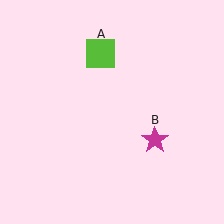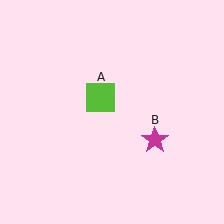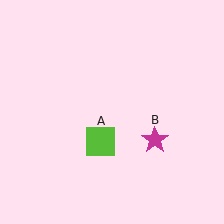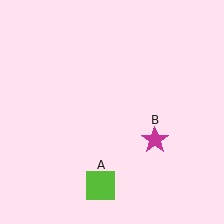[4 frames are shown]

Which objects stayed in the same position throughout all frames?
Magenta star (object B) remained stationary.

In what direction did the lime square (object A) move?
The lime square (object A) moved down.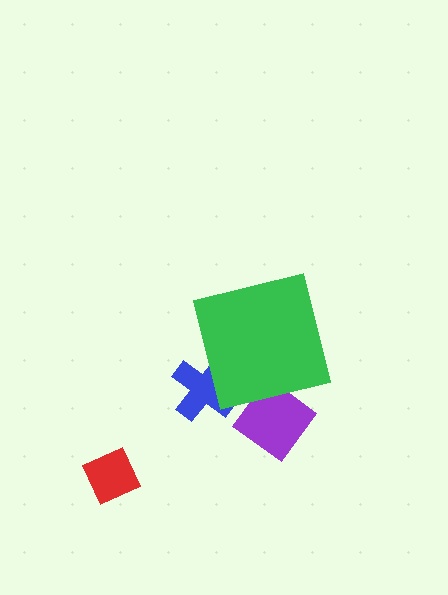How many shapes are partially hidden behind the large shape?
2 shapes are partially hidden.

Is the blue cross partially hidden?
Yes, the blue cross is partially hidden behind the green square.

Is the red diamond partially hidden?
No, the red diamond is fully visible.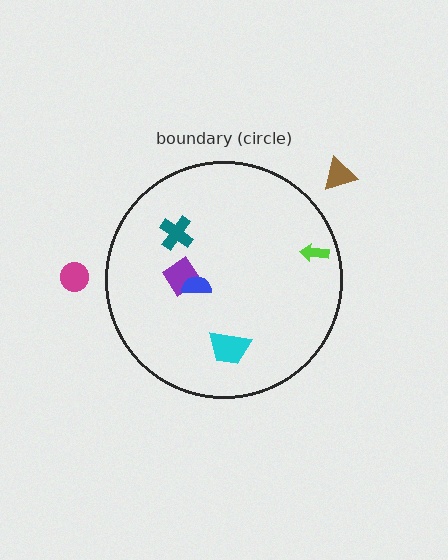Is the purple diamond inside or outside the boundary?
Inside.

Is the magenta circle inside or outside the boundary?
Outside.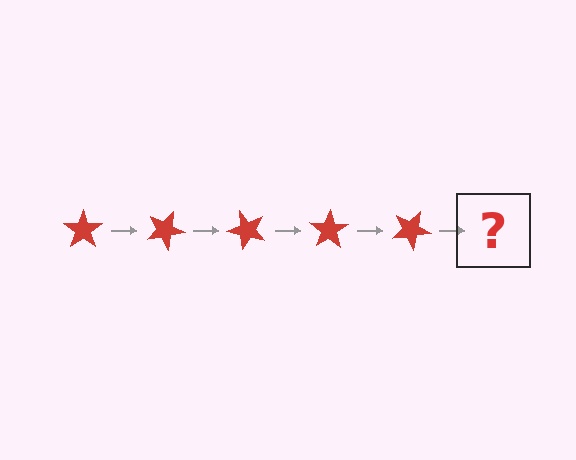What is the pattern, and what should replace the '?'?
The pattern is that the star rotates 25 degrees each step. The '?' should be a red star rotated 125 degrees.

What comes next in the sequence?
The next element should be a red star rotated 125 degrees.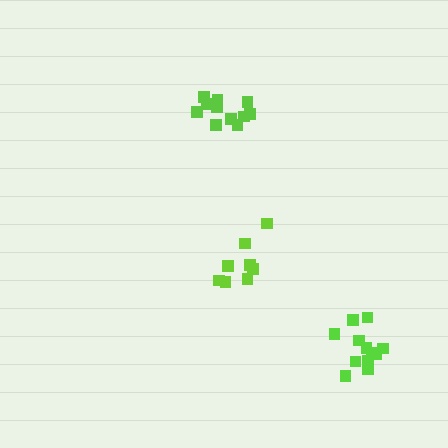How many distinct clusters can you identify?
There are 3 distinct clusters.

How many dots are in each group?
Group 1: 11 dots, Group 2: 12 dots, Group 3: 8 dots (31 total).